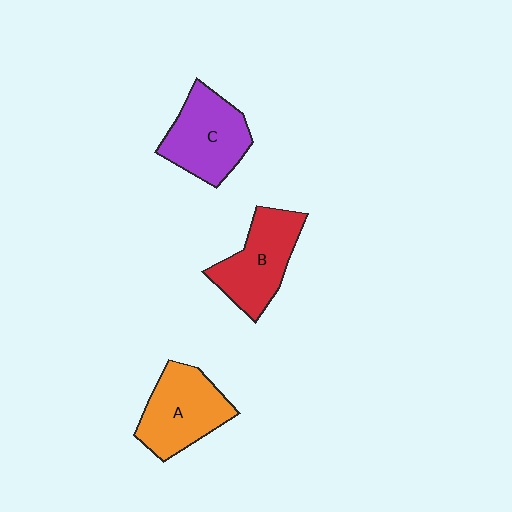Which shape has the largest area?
Shape A (orange).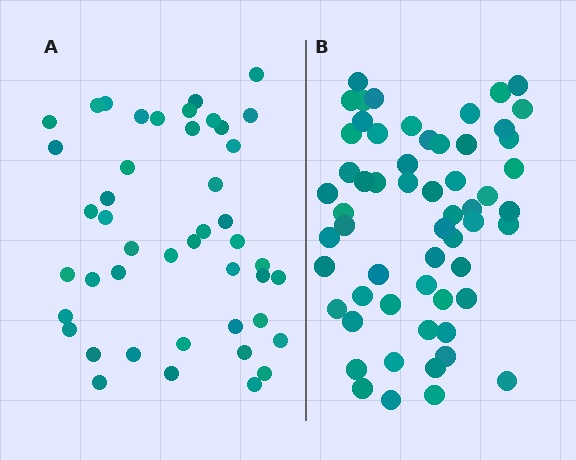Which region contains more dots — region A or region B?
Region B (the right region) has more dots.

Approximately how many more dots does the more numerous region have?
Region B has approximately 15 more dots than region A.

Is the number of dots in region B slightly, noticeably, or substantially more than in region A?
Region B has noticeably more, but not dramatically so. The ratio is roughly 1.3 to 1.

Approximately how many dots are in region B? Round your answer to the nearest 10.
About 60 dots. (The exact count is 58, which rounds to 60.)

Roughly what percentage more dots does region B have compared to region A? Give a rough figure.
About 30% more.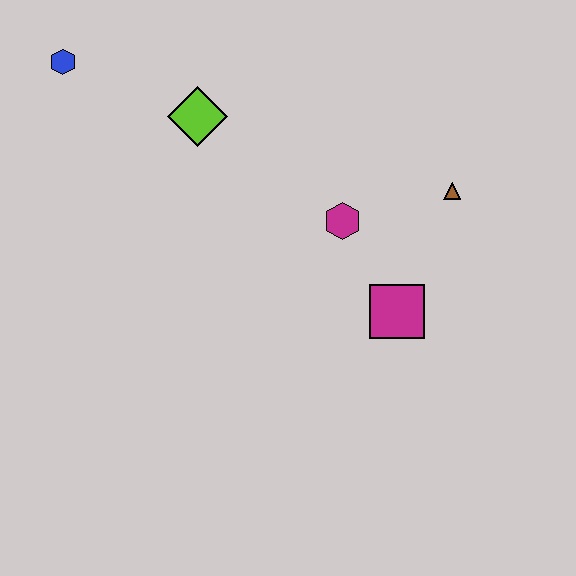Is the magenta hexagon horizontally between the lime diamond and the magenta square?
Yes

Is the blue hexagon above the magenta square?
Yes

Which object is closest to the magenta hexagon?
The magenta square is closest to the magenta hexagon.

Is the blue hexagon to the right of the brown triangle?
No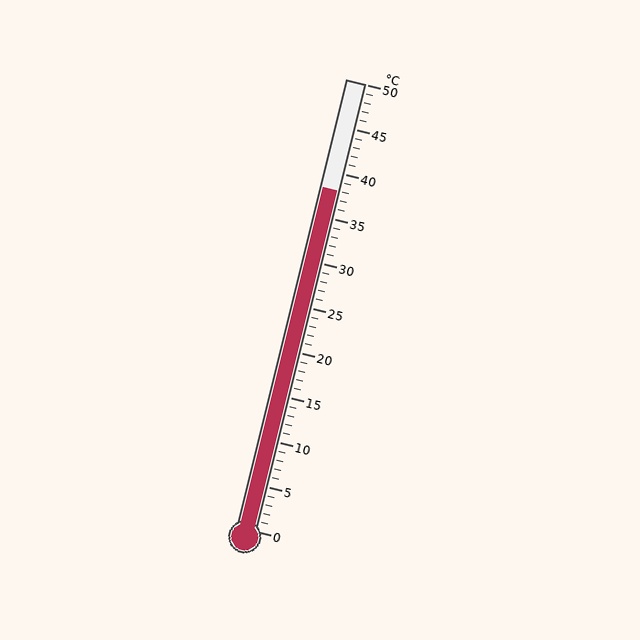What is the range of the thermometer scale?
The thermometer scale ranges from 0°C to 50°C.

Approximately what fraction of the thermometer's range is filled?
The thermometer is filled to approximately 75% of its range.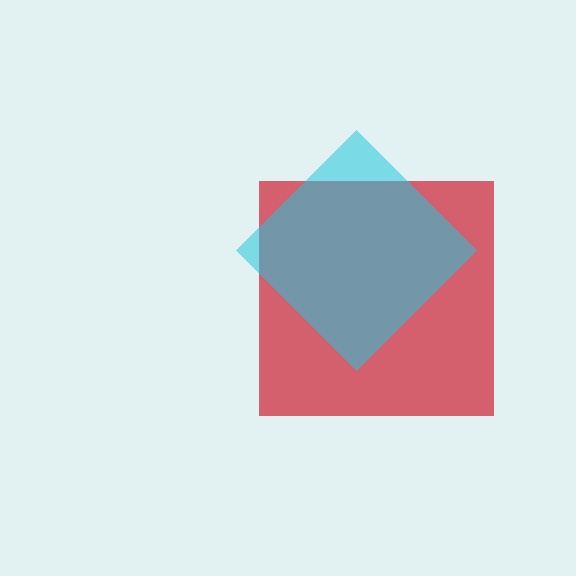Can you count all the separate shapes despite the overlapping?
Yes, there are 2 separate shapes.